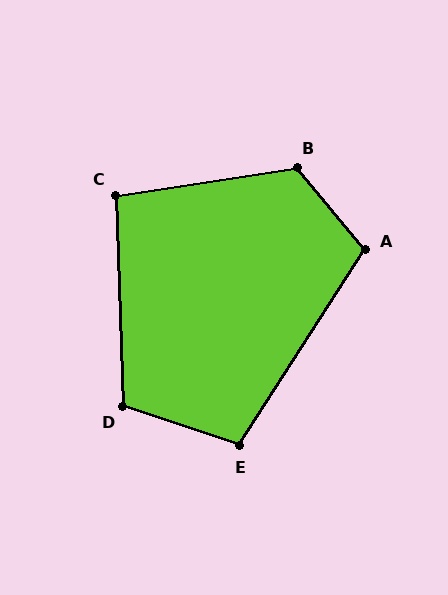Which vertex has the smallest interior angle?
C, at approximately 97 degrees.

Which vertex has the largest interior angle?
B, at approximately 121 degrees.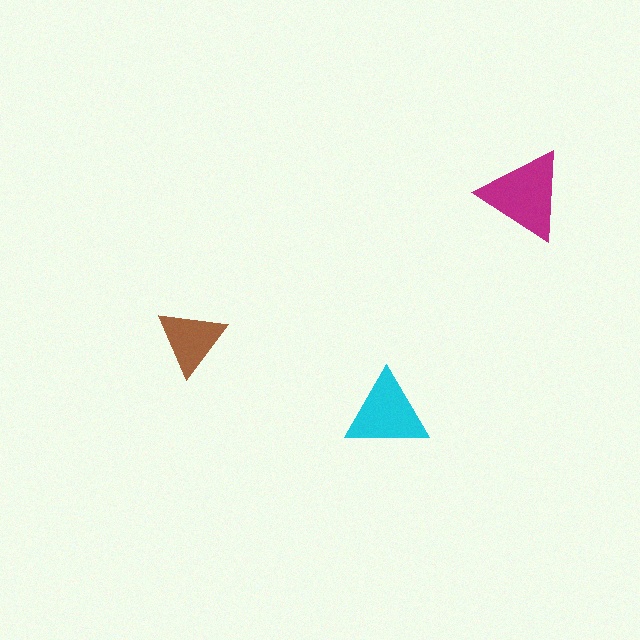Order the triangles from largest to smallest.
the magenta one, the cyan one, the brown one.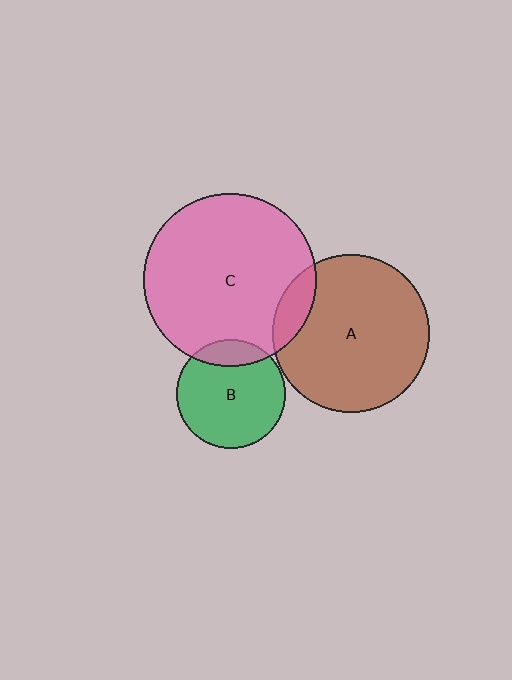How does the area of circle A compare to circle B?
Approximately 2.1 times.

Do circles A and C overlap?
Yes.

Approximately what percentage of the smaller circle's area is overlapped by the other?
Approximately 10%.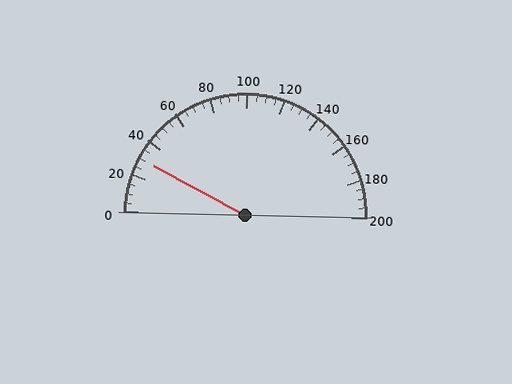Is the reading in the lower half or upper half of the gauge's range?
The reading is in the lower half of the range (0 to 200).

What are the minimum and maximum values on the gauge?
The gauge ranges from 0 to 200.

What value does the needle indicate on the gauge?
The needle indicates approximately 30.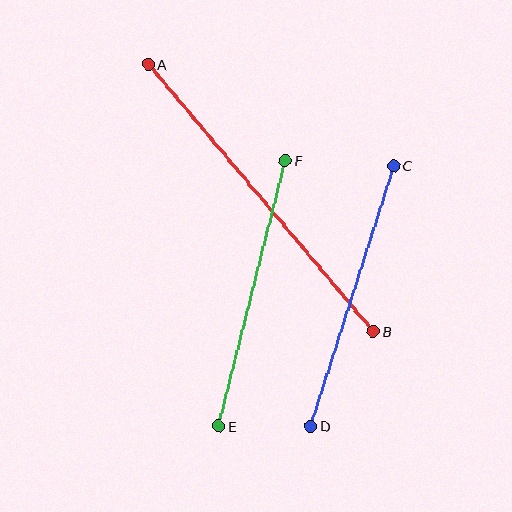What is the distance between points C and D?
The distance is approximately 273 pixels.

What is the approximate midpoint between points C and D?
The midpoint is at approximately (352, 296) pixels.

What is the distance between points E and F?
The distance is approximately 274 pixels.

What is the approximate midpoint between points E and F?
The midpoint is at approximately (252, 293) pixels.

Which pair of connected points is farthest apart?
Points A and B are farthest apart.